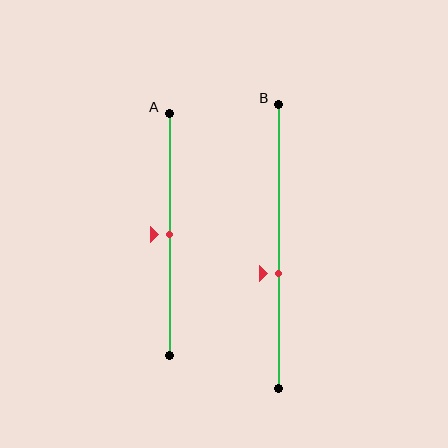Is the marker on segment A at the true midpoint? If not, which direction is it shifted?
Yes, the marker on segment A is at the true midpoint.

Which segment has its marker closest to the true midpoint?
Segment A has its marker closest to the true midpoint.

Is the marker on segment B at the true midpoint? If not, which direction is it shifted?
No, the marker on segment B is shifted downward by about 10% of the segment length.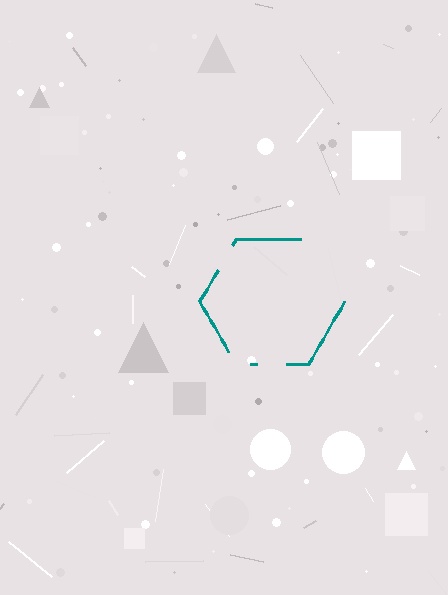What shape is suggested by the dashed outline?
The dashed outline suggests a hexagon.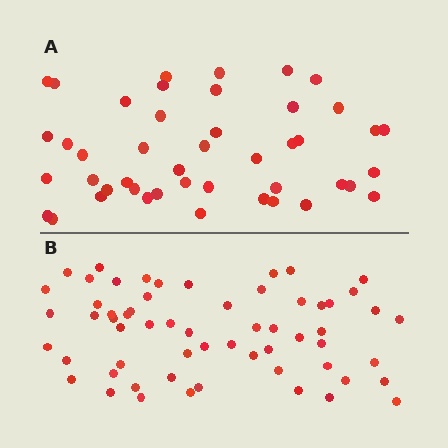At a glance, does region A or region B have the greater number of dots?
Region B (the bottom region) has more dots.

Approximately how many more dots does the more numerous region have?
Region B has approximately 15 more dots than region A.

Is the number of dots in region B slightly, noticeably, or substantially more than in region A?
Region B has noticeably more, but not dramatically so. The ratio is roughly 1.3 to 1.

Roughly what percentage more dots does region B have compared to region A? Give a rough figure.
About 35% more.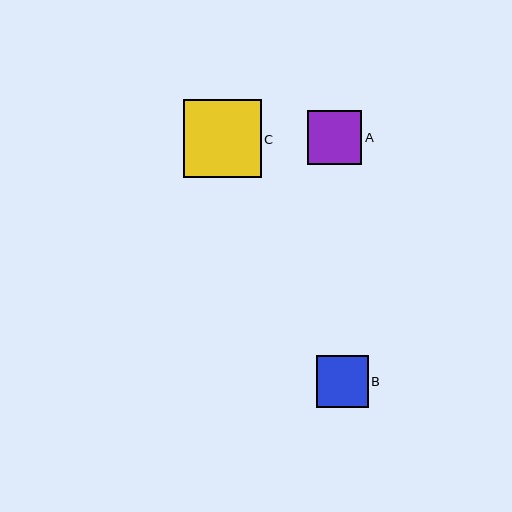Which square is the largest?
Square C is the largest with a size of approximately 78 pixels.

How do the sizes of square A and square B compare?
Square A and square B are approximately the same size.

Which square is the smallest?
Square B is the smallest with a size of approximately 52 pixels.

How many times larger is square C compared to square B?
Square C is approximately 1.5 times the size of square B.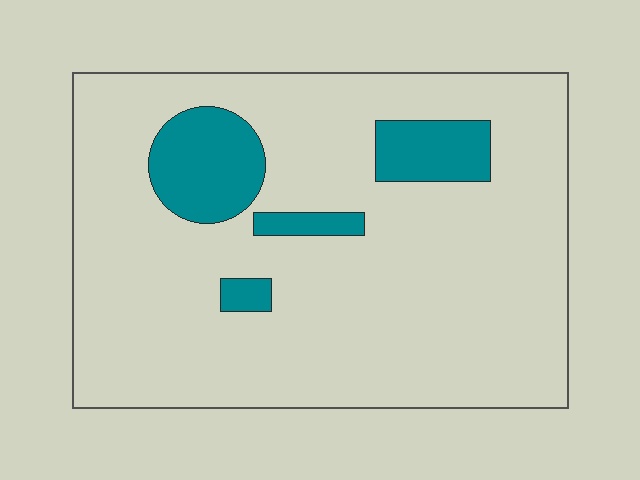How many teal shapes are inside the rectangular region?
4.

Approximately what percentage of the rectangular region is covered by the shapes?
Approximately 15%.